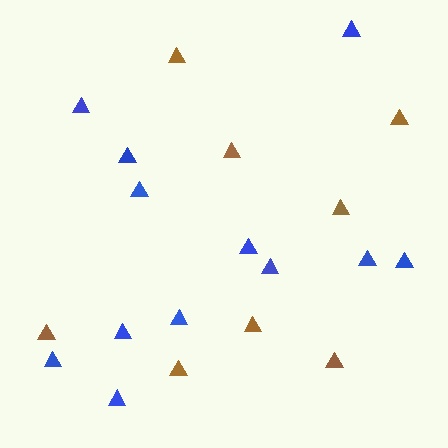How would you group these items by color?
There are 2 groups: one group of brown triangles (8) and one group of blue triangles (12).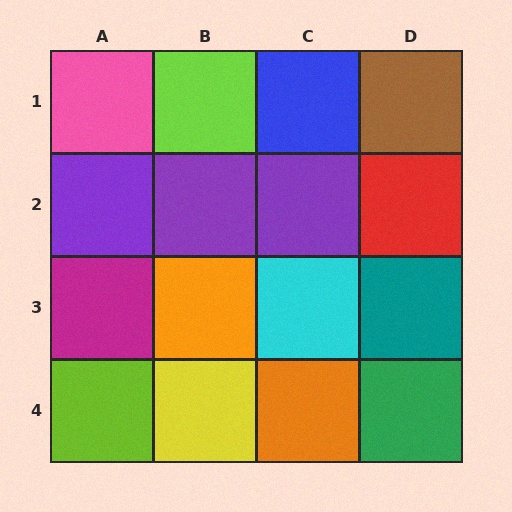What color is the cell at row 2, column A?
Purple.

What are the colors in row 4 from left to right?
Lime, yellow, orange, green.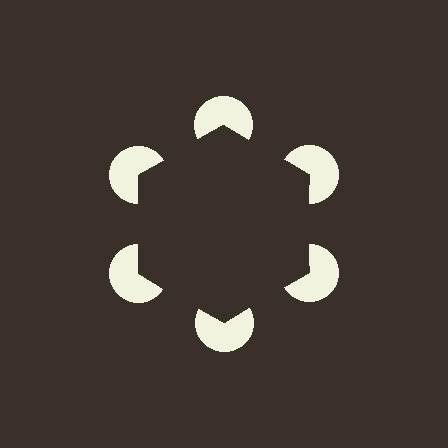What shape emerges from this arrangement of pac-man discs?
An illusory hexagon — its edges are inferred from the aligned wedge cuts in the pac-man discs, not physically drawn.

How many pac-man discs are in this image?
There are 6 — one at each vertex of the illusory hexagon.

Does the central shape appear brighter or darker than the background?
It typically appears slightly darker than the background, even though no actual brightness change is drawn.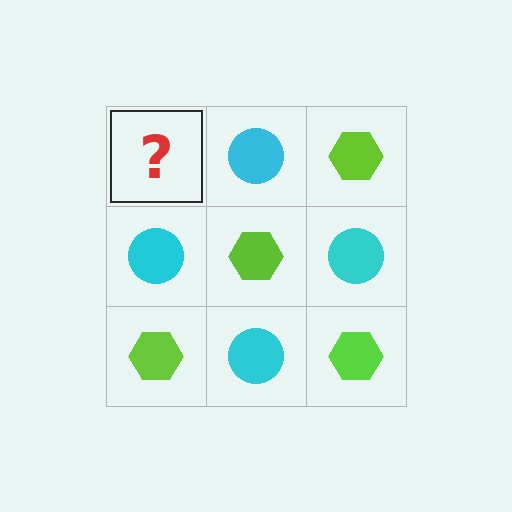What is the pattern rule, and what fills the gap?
The rule is that it alternates lime hexagon and cyan circle in a checkerboard pattern. The gap should be filled with a lime hexagon.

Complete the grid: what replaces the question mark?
The question mark should be replaced with a lime hexagon.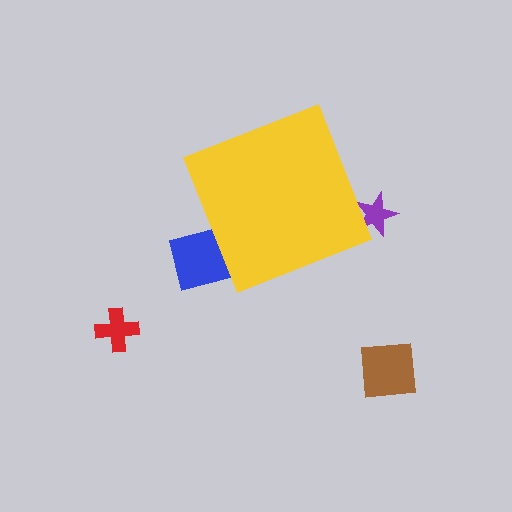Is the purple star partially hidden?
Yes, the purple star is partially hidden behind the yellow diamond.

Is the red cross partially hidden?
No, the red cross is fully visible.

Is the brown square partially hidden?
No, the brown square is fully visible.